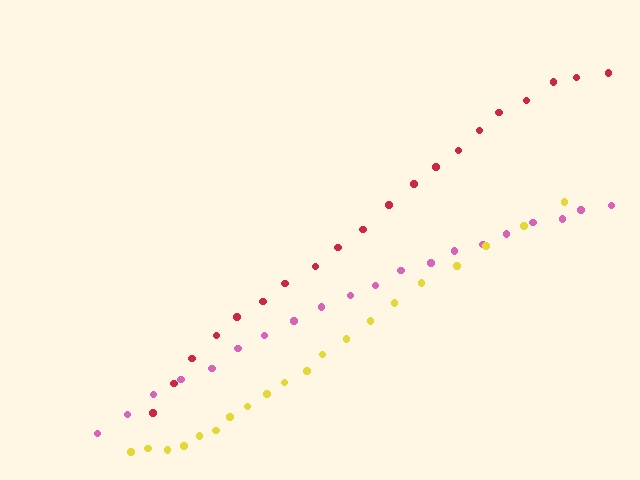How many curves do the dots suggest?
There are 3 distinct paths.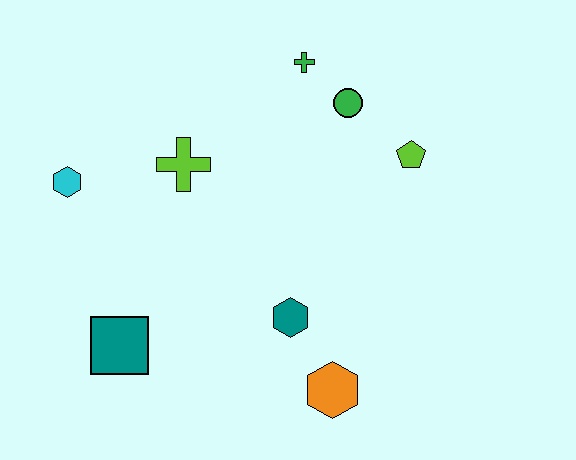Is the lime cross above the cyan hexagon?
Yes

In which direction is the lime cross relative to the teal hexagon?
The lime cross is above the teal hexagon.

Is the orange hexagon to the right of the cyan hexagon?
Yes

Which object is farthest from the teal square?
The lime pentagon is farthest from the teal square.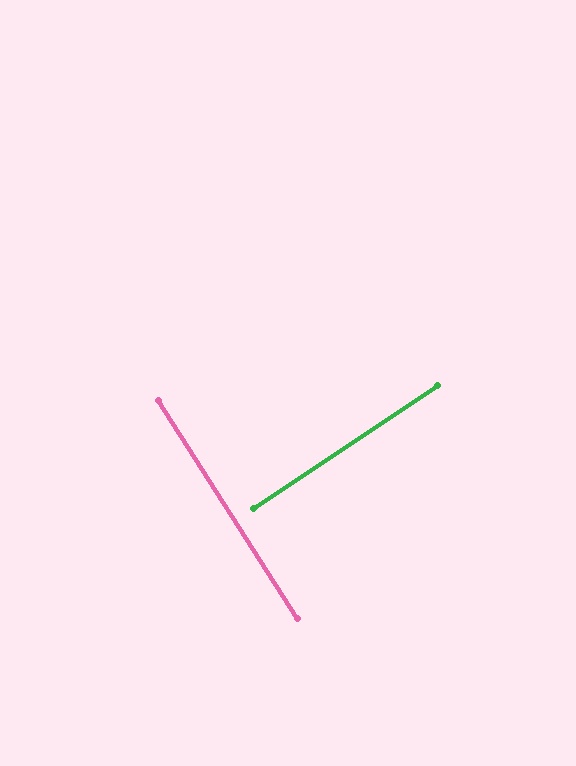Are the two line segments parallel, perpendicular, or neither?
Perpendicular — they meet at approximately 89°.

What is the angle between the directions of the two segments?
Approximately 89 degrees.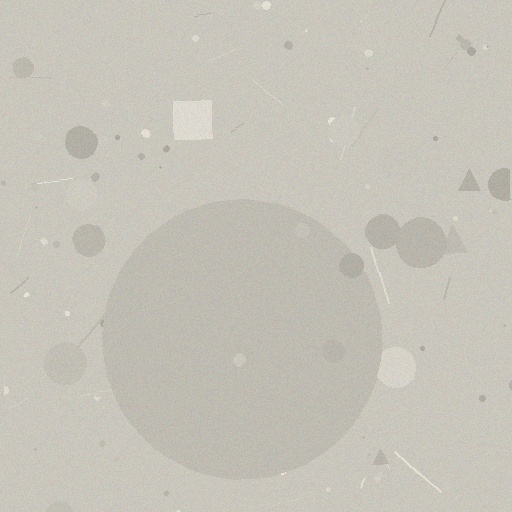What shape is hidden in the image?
A circle is hidden in the image.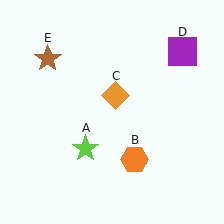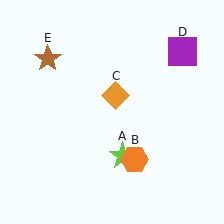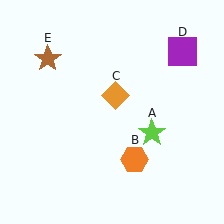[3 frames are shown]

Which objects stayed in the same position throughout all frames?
Orange hexagon (object B) and orange diamond (object C) and purple square (object D) and brown star (object E) remained stationary.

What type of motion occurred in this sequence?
The lime star (object A) rotated counterclockwise around the center of the scene.